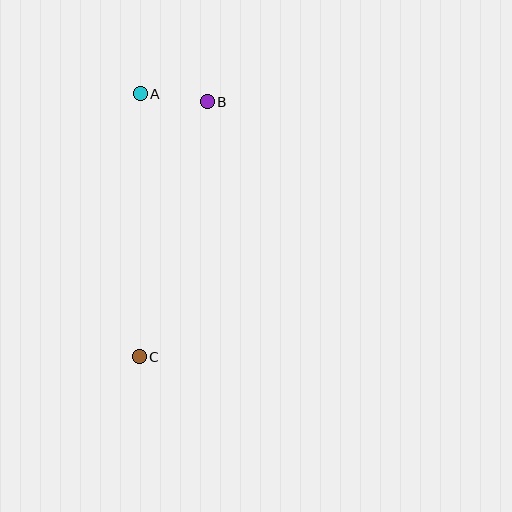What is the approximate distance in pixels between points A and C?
The distance between A and C is approximately 263 pixels.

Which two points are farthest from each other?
Points B and C are farthest from each other.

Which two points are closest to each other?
Points A and B are closest to each other.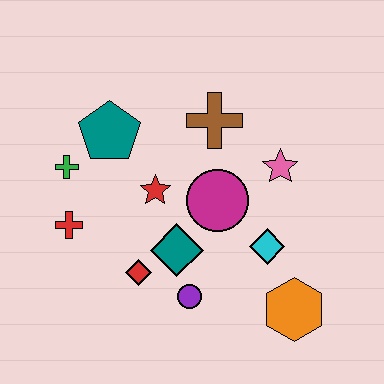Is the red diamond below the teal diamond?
Yes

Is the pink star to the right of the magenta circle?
Yes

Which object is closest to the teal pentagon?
The green cross is closest to the teal pentagon.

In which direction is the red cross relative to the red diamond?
The red cross is to the left of the red diamond.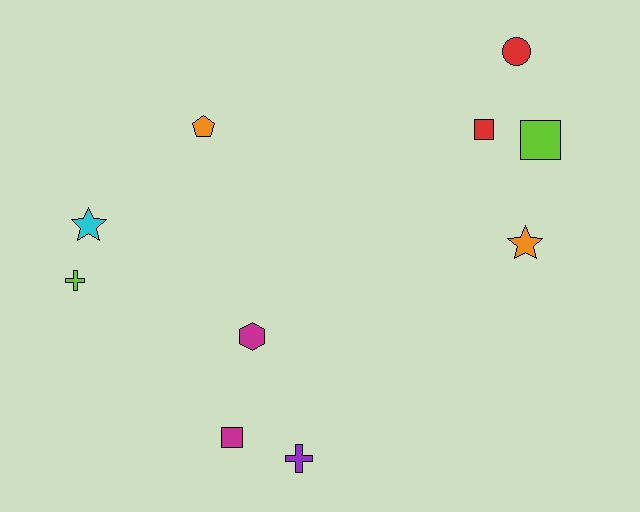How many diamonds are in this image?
There are no diamonds.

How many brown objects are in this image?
There are no brown objects.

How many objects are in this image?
There are 10 objects.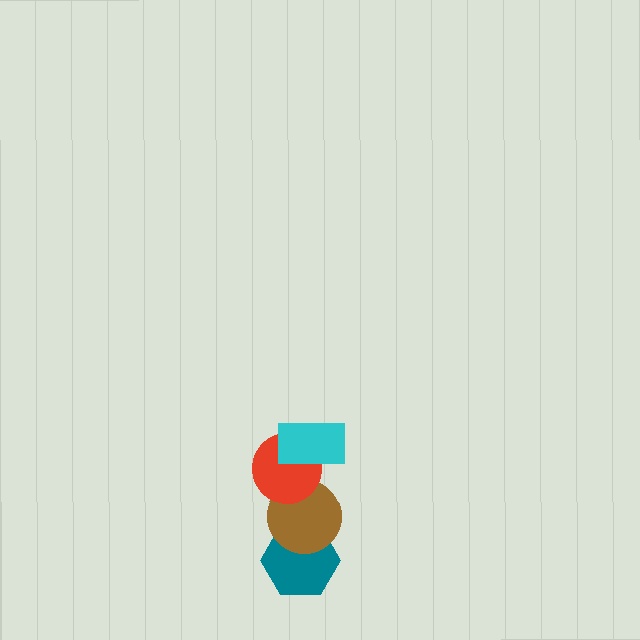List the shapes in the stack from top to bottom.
From top to bottom: the cyan rectangle, the red circle, the brown circle, the teal hexagon.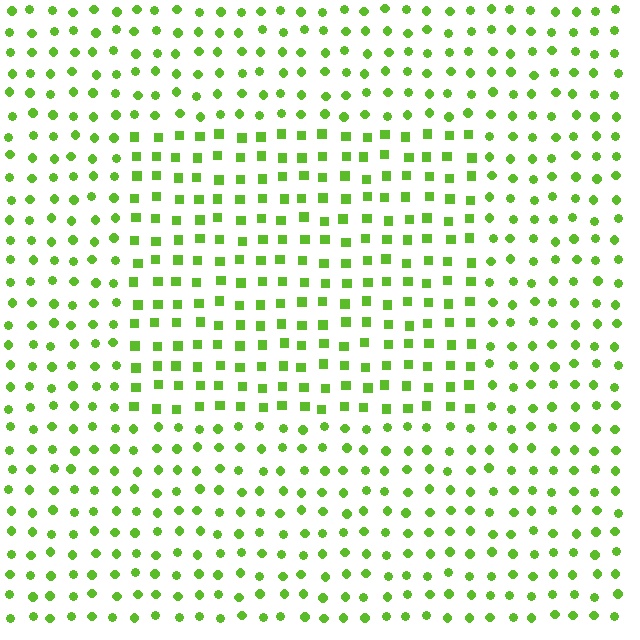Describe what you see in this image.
The image is filled with small lime elements arranged in a uniform grid. A rectangle-shaped region contains squares, while the surrounding area contains circles. The boundary is defined purely by the change in element shape.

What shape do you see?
I see a rectangle.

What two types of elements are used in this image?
The image uses squares inside the rectangle region and circles outside it.